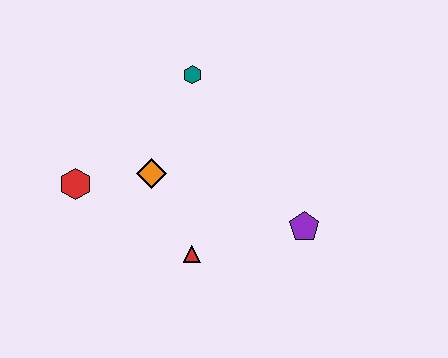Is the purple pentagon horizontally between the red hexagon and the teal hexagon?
No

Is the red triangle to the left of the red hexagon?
No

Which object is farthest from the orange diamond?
The purple pentagon is farthest from the orange diamond.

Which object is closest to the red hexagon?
The orange diamond is closest to the red hexagon.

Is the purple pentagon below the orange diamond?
Yes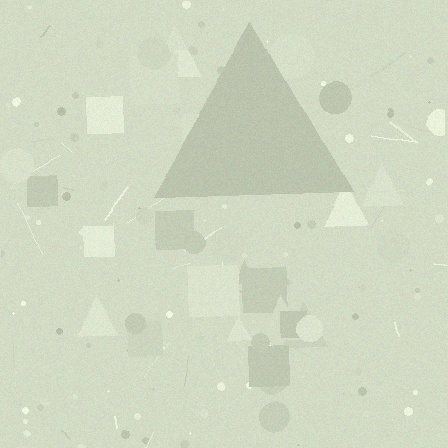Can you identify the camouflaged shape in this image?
The camouflaged shape is a triangle.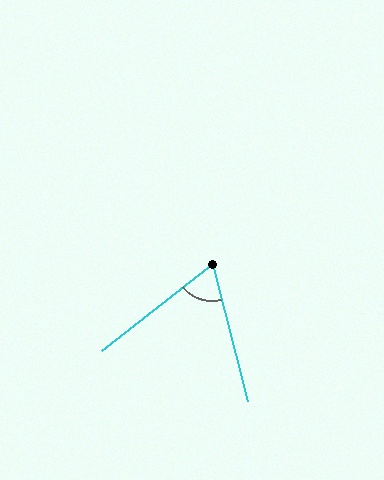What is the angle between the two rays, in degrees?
Approximately 66 degrees.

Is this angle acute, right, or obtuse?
It is acute.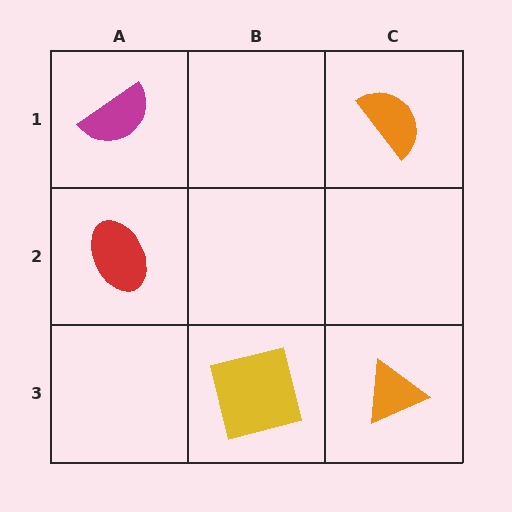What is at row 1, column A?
A magenta semicircle.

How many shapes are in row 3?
2 shapes.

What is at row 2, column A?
A red ellipse.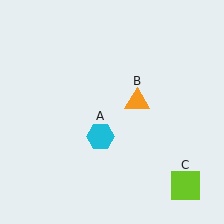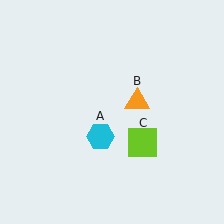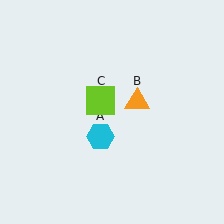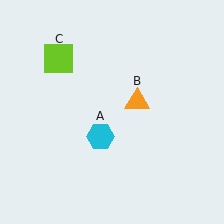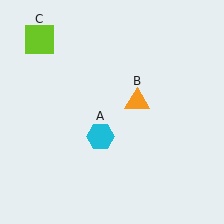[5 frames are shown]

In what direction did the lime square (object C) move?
The lime square (object C) moved up and to the left.